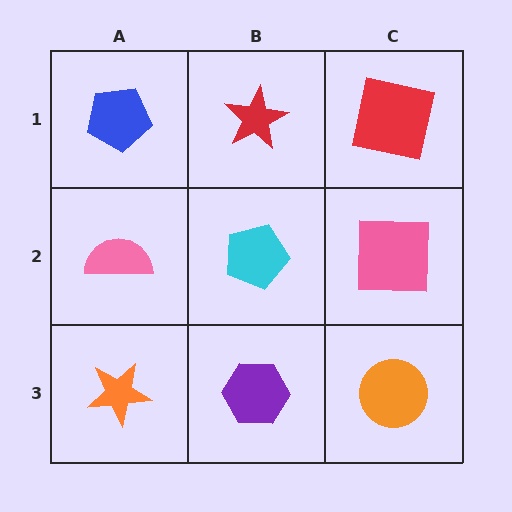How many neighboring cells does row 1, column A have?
2.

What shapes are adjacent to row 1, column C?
A pink square (row 2, column C), a red star (row 1, column B).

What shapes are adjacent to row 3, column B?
A cyan pentagon (row 2, column B), an orange star (row 3, column A), an orange circle (row 3, column C).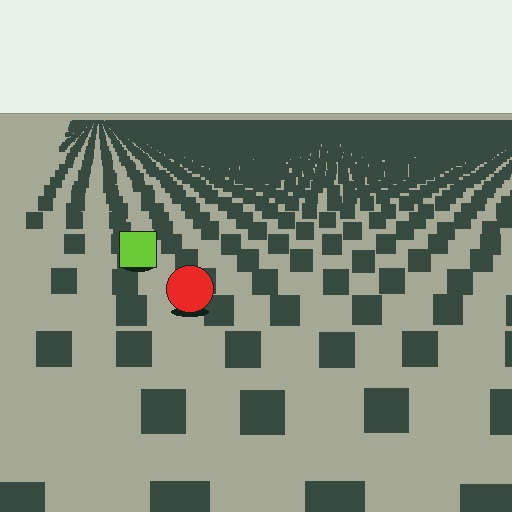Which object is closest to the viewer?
The red circle is closest. The texture marks near it are larger and more spread out.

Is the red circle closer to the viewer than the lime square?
Yes. The red circle is closer — you can tell from the texture gradient: the ground texture is coarser near it.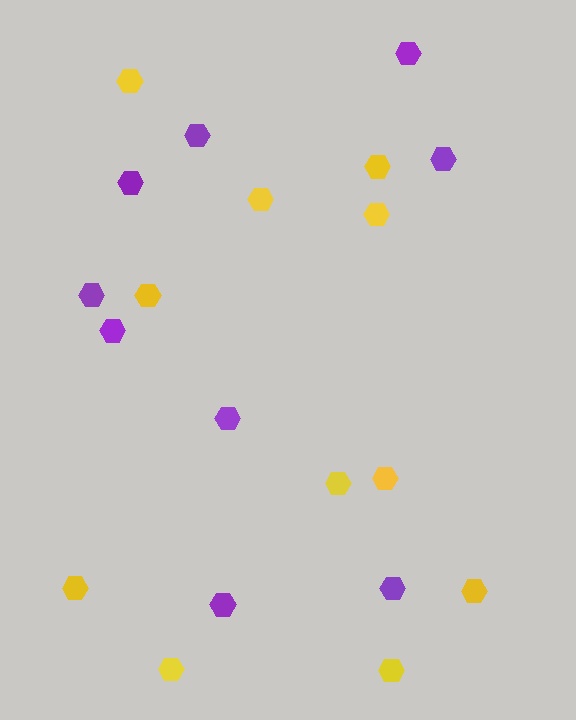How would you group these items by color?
There are 2 groups: one group of purple hexagons (9) and one group of yellow hexagons (11).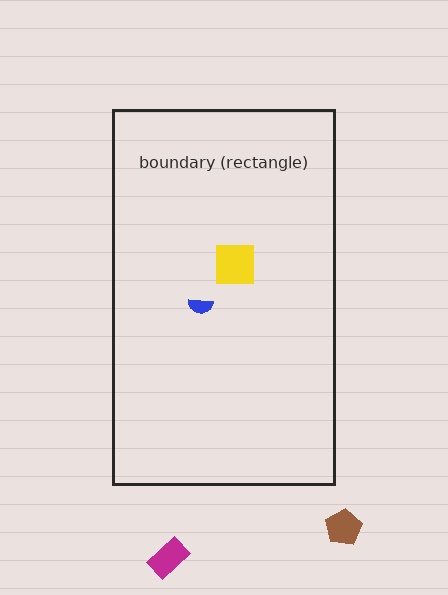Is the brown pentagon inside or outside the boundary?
Outside.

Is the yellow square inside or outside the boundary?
Inside.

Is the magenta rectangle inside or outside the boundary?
Outside.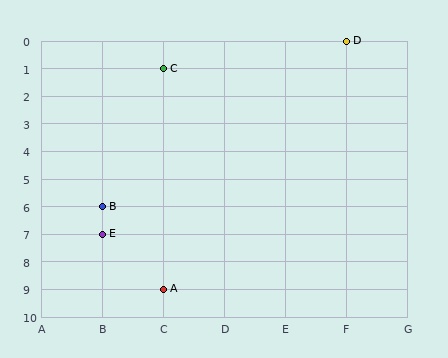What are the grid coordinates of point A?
Point A is at grid coordinates (C, 9).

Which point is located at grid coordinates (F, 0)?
Point D is at (F, 0).